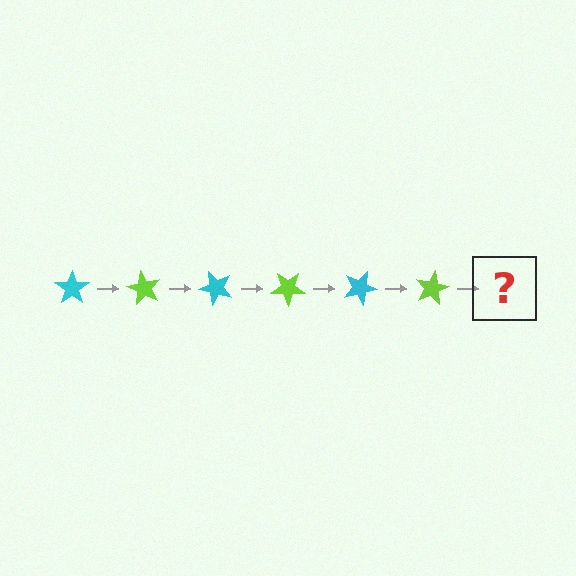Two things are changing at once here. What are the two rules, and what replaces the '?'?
The two rules are that it rotates 60 degrees each step and the color cycles through cyan and lime. The '?' should be a cyan star, rotated 360 degrees from the start.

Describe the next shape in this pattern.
It should be a cyan star, rotated 360 degrees from the start.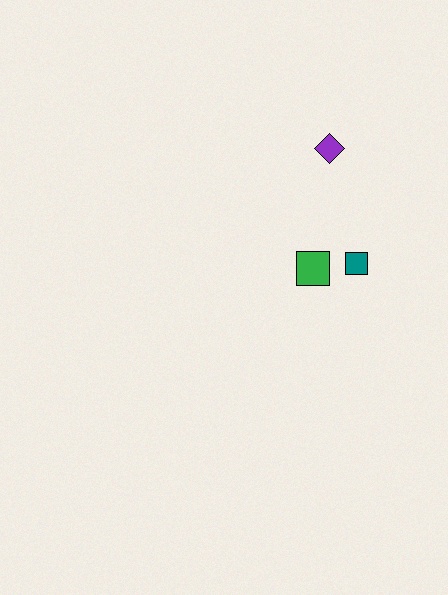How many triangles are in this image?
There are no triangles.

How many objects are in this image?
There are 3 objects.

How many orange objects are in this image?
There are no orange objects.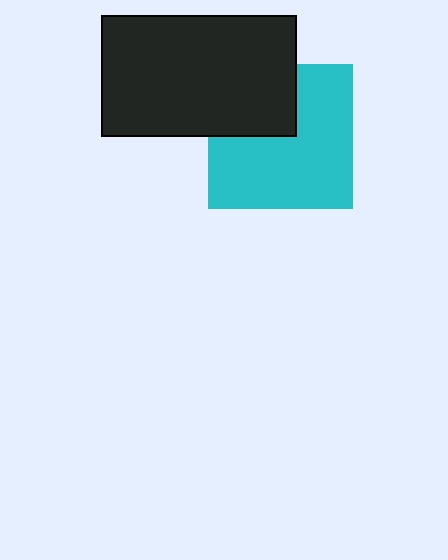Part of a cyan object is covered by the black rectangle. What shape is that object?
It is a square.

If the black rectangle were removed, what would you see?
You would see the complete cyan square.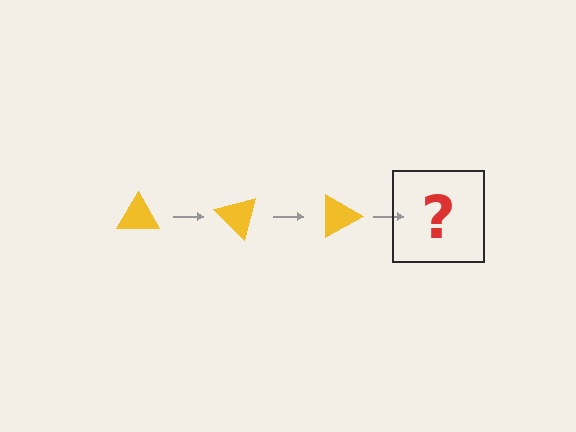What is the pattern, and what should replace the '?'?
The pattern is that the triangle rotates 45 degrees each step. The '?' should be a yellow triangle rotated 135 degrees.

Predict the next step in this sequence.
The next step is a yellow triangle rotated 135 degrees.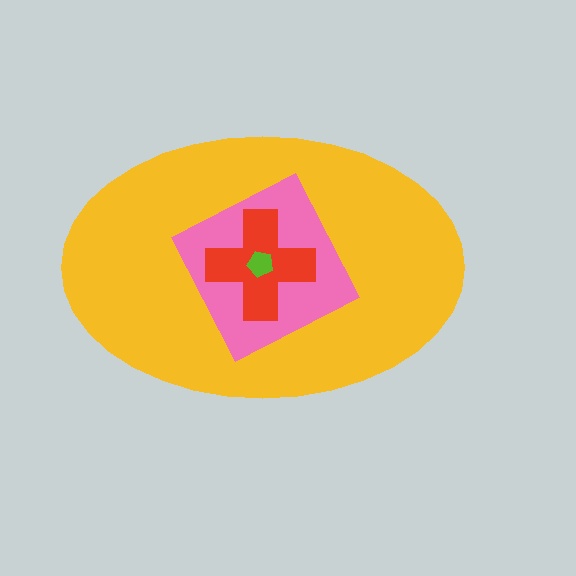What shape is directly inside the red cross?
The lime pentagon.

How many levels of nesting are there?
4.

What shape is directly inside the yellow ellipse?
The pink square.